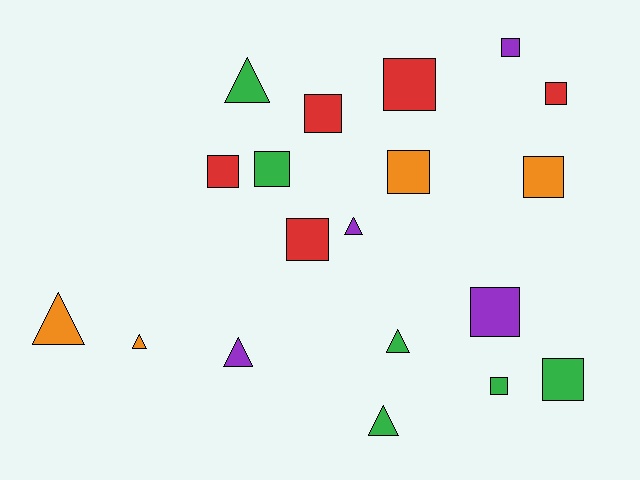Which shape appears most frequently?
Square, with 12 objects.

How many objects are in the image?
There are 19 objects.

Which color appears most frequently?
Green, with 6 objects.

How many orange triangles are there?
There are 2 orange triangles.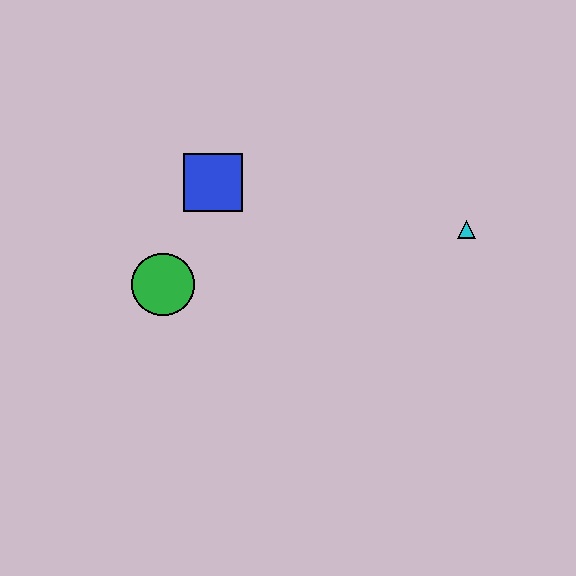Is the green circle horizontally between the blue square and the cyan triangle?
No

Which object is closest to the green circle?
The blue square is closest to the green circle.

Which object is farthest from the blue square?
The cyan triangle is farthest from the blue square.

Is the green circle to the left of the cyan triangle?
Yes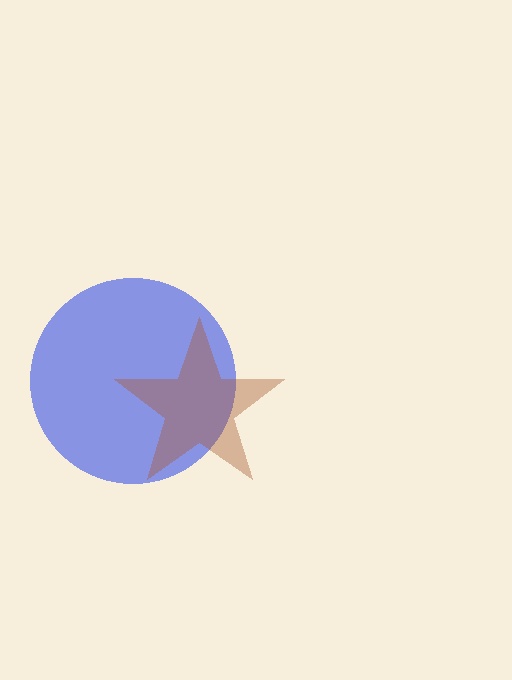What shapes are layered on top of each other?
The layered shapes are: a blue circle, a brown star.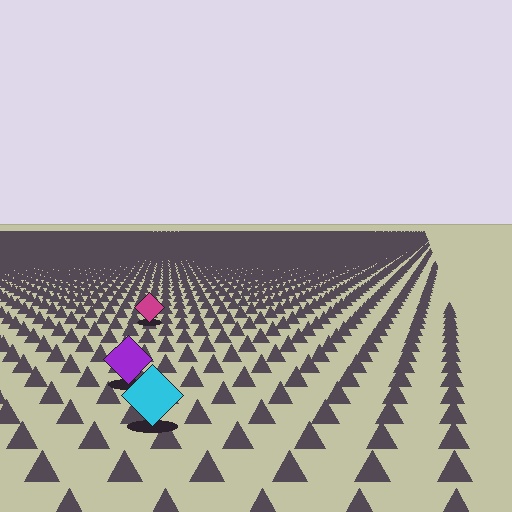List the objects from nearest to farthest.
From nearest to farthest: the cyan diamond, the purple diamond, the magenta diamond.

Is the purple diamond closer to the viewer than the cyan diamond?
No. The cyan diamond is closer — you can tell from the texture gradient: the ground texture is coarser near it.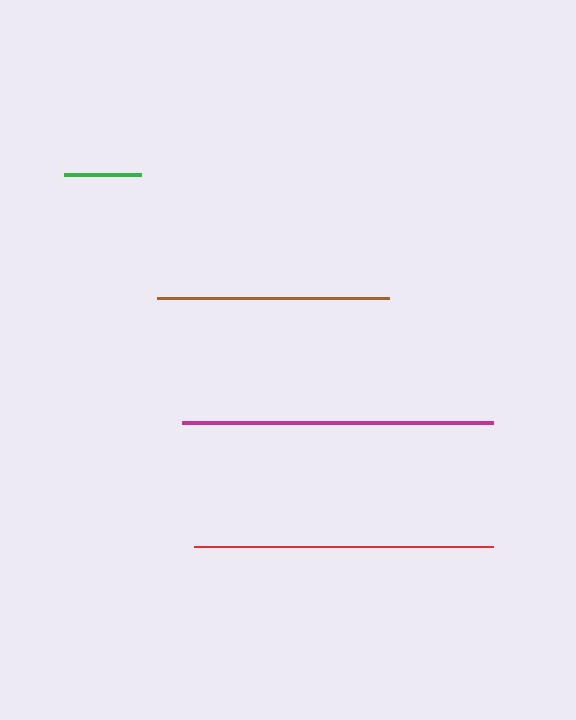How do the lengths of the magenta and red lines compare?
The magenta and red lines are approximately the same length.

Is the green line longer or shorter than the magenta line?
The magenta line is longer than the green line.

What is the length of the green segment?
The green segment is approximately 77 pixels long.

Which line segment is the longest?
The magenta line is the longest at approximately 311 pixels.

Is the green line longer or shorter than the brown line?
The brown line is longer than the green line.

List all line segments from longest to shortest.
From longest to shortest: magenta, red, brown, green.